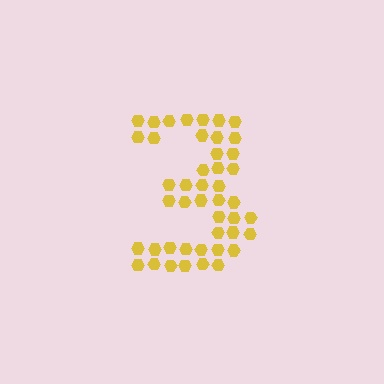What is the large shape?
The large shape is the digit 3.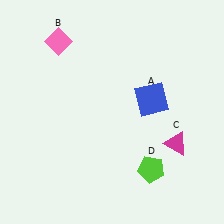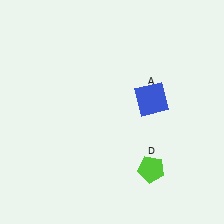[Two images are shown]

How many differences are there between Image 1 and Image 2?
There are 2 differences between the two images.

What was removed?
The magenta triangle (C), the pink diamond (B) were removed in Image 2.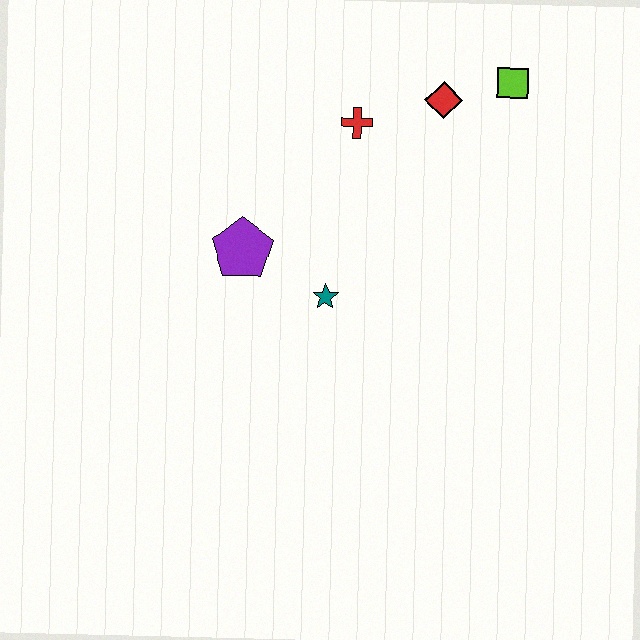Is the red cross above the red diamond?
No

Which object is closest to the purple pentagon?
The teal star is closest to the purple pentagon.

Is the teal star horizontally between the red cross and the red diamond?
No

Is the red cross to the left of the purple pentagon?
No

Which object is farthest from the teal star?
The lime square is farthest from the teal star.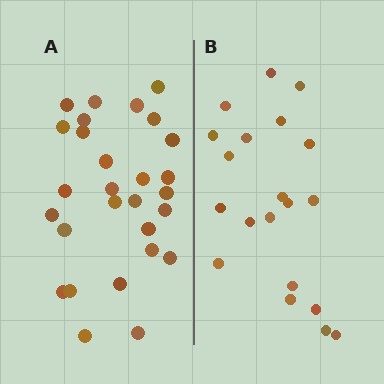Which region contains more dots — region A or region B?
Region A (the left region) has more dots.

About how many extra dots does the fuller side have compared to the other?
Region A has roughly 8 or so more dots than region B.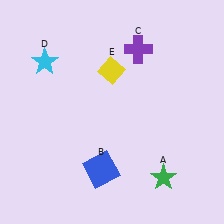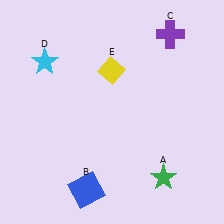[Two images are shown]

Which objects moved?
The objects that moved are: the blue square (B), the purple cross (C).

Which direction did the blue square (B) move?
The blue square (B) moved down.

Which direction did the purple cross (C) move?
The purple cross (C) moved right.